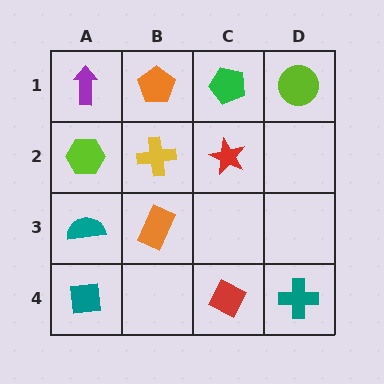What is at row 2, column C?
A red star.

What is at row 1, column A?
A purple arrow.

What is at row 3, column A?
A teal semicircle.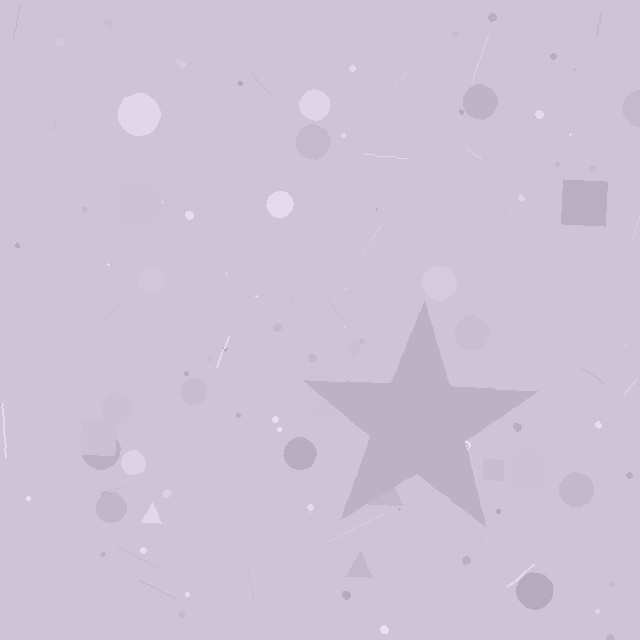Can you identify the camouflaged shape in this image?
The camouflaged shape is a star.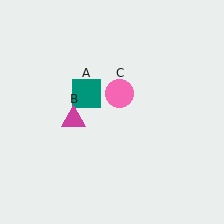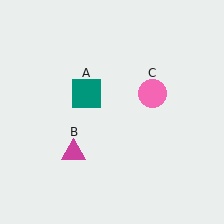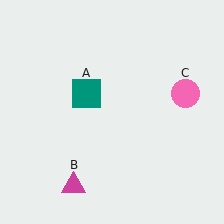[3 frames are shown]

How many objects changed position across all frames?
2 objects changed position: magenta triangle (object B), pink circle (object C).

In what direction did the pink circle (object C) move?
The pink circle (object C) moved right.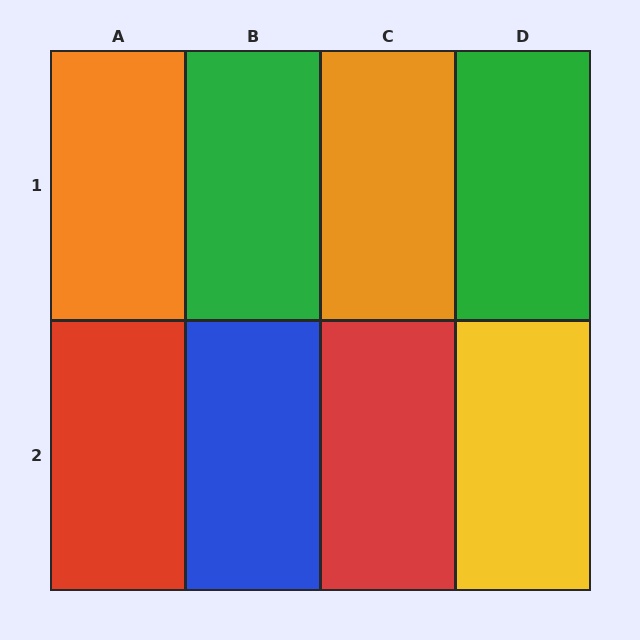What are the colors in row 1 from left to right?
Orange, green, orange, green.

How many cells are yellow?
1 cell is yellow.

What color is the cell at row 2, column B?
Blue.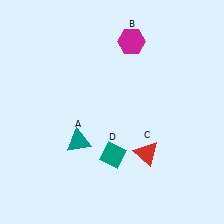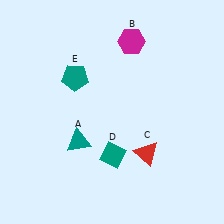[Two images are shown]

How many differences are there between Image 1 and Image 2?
There is 1 difference between the two images.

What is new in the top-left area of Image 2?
A teal pentagon (E) was added in the top-left area of Image 2.